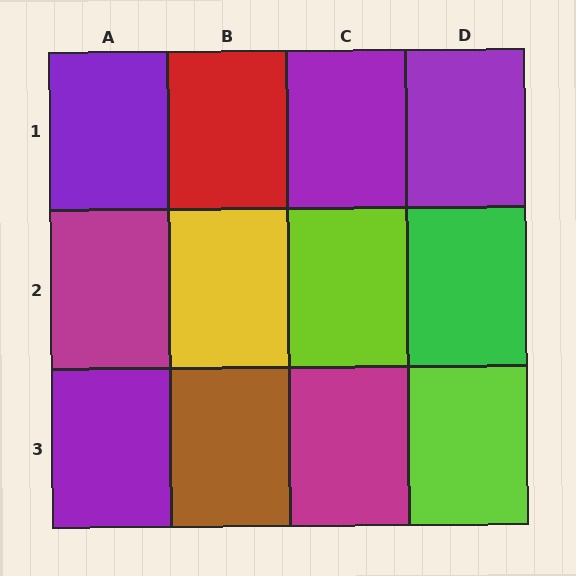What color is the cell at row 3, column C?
Magenta.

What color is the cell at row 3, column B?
Brown.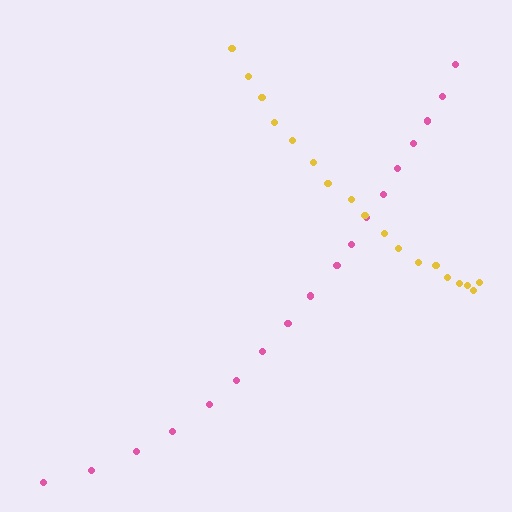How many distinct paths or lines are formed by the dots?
There are 2 distinct paths.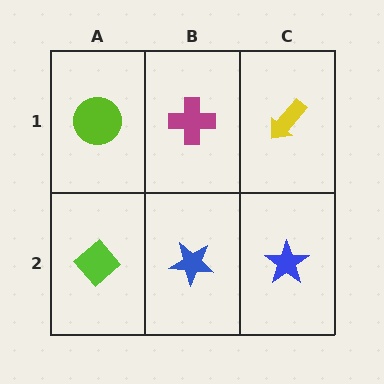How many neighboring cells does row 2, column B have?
3.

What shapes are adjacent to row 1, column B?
A blue star (row 2, column B), a lime circle (row 1, column A), a yellow arrow (row 1, column C).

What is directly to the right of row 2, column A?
A blue star.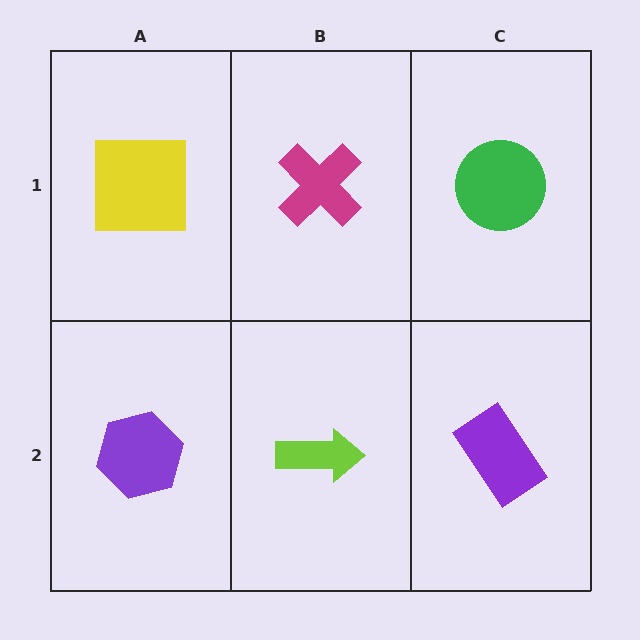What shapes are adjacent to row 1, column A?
A purple hexagon (row 2, column A), a magenta cross (row 1, column B).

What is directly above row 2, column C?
A green circle.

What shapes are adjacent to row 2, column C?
A green circle (row 1, column C), a lime arrow (row 2, column B).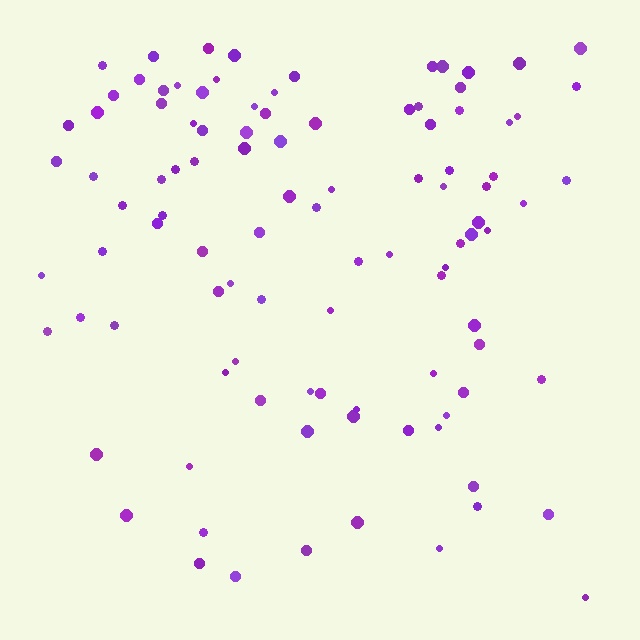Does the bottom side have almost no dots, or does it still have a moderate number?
Still a moderate number, just noticeably fewer than the top.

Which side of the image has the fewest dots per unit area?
The bottom.